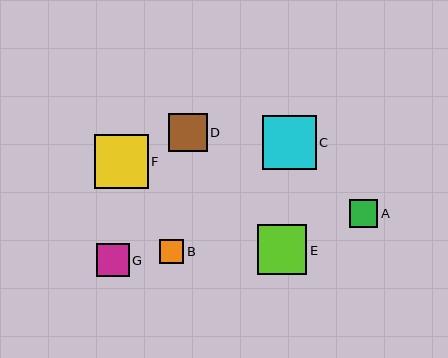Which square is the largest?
Square C is the largest with a size of approximately 54 pixels.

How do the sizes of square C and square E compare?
Square C and square E are approximately the same size.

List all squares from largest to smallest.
From largest to smallest: C, F, E, D, G, A, B.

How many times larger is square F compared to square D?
Square F is approximately 1.4 times the size of square D.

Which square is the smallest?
Square B is the smallest with a size of approximately 24 pixels.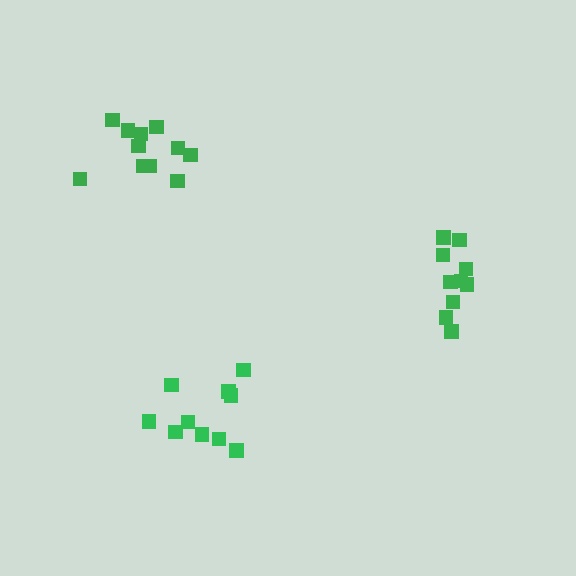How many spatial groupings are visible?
There are 3 spatial groupings.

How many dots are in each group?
Group 1: 10 dots, Group 2: 10 dots, Group 3: 11 dots (31 total).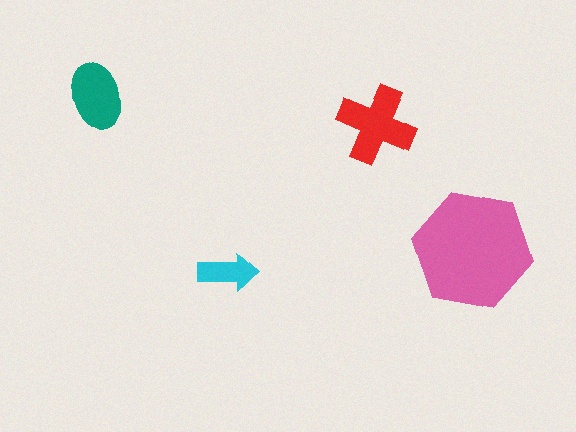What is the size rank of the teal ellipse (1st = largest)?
3rd.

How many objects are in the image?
There are 4 objects in the image.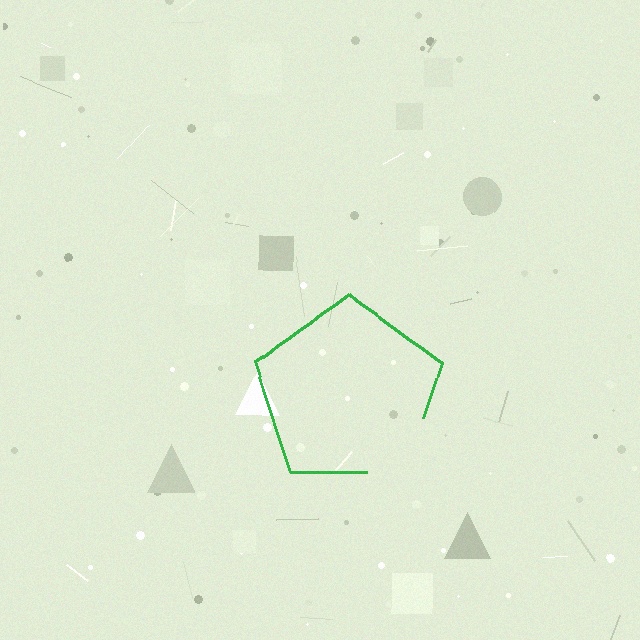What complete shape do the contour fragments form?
The contour fragments form a pentagon.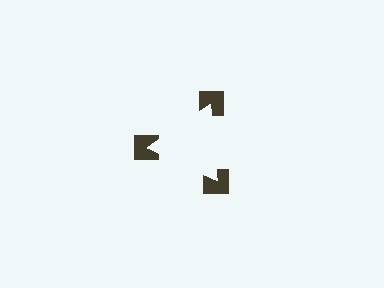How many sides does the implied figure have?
3 sides.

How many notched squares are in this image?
There are 3 — one at each vertex of the illusory triangle.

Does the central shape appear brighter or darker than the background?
It typically appears slightly brighter than the background, even though no actual brightness change is drawn.